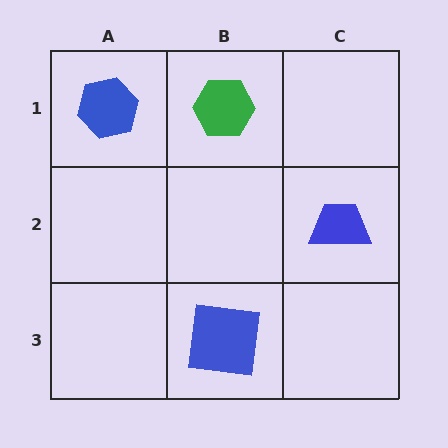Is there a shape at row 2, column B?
No, that cell is empty.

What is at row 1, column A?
A blue hexagon.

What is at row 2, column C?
A blue trapezoid.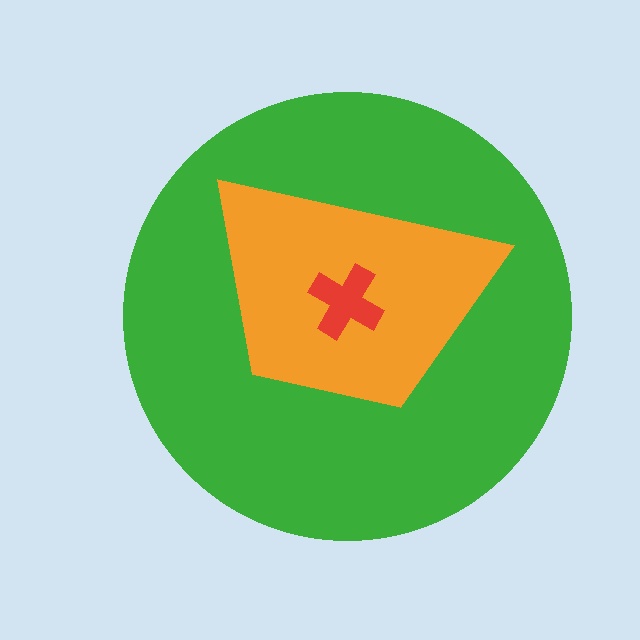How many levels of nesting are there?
3.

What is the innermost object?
The red cross.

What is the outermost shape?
The green circle.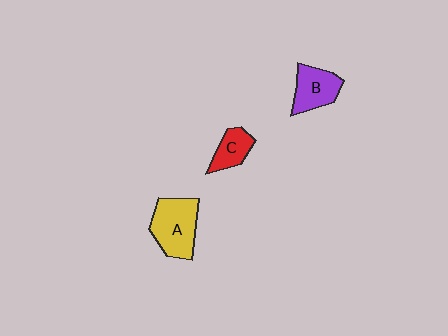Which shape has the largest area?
Shape A (yellow).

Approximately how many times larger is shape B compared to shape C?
Approximately 1.4 times.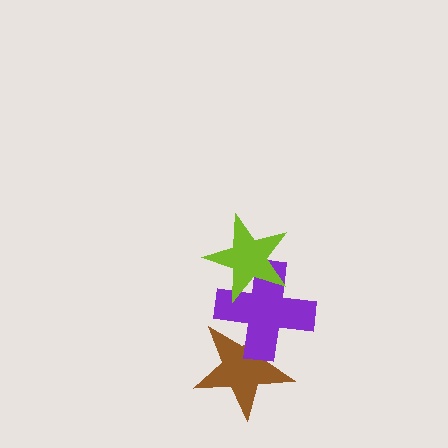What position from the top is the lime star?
The lime star is 1st from the top.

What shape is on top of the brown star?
The purple cross is on top of the brown star.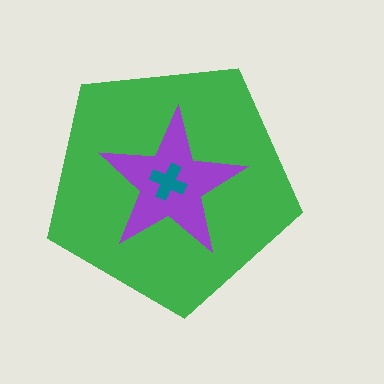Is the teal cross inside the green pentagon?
Yes.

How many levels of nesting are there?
3.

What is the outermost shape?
The green pentagon.